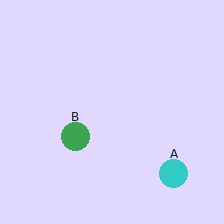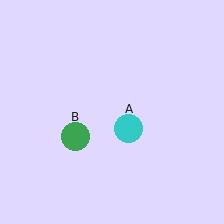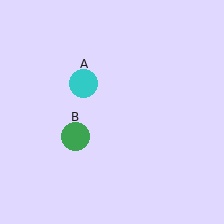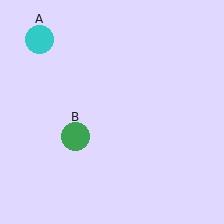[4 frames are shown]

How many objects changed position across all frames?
1 object changed position: cyan circle (object A).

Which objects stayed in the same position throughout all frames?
Green circle (object B) remained stationary.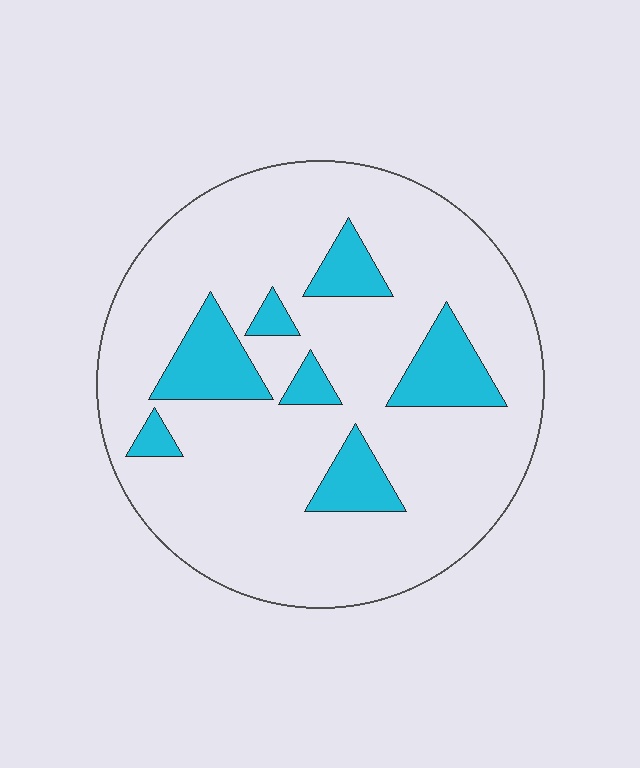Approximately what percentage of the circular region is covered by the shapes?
Approximately 15%.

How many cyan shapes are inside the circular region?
7.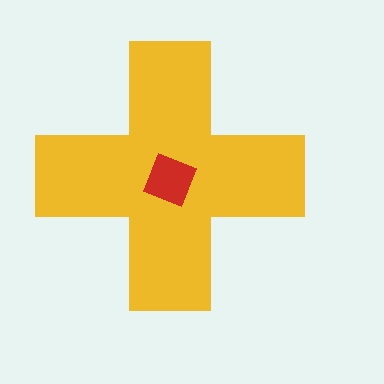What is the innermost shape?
The red square.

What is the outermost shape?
The yellow cross.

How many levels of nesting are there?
2.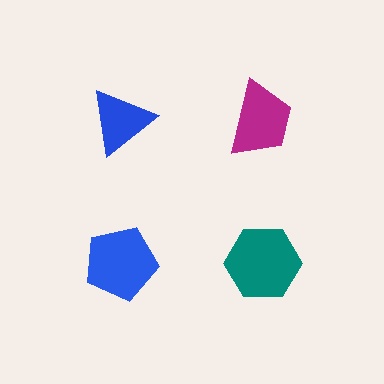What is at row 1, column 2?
A magenta trapezoid.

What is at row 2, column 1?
A blue pentagon.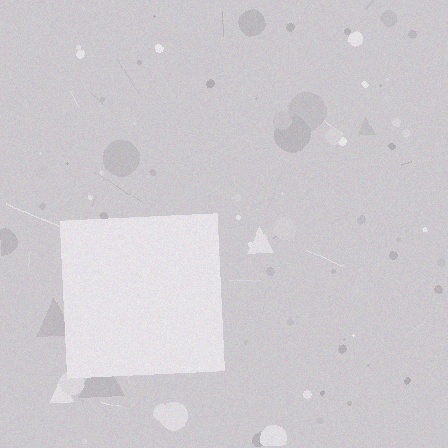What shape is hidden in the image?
A square is hidden in the image.